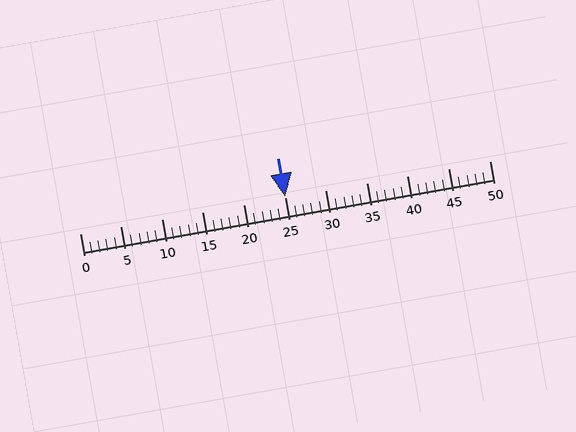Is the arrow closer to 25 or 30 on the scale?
The arrow is closer to 25.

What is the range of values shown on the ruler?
The ruler shows values from 0 to 50.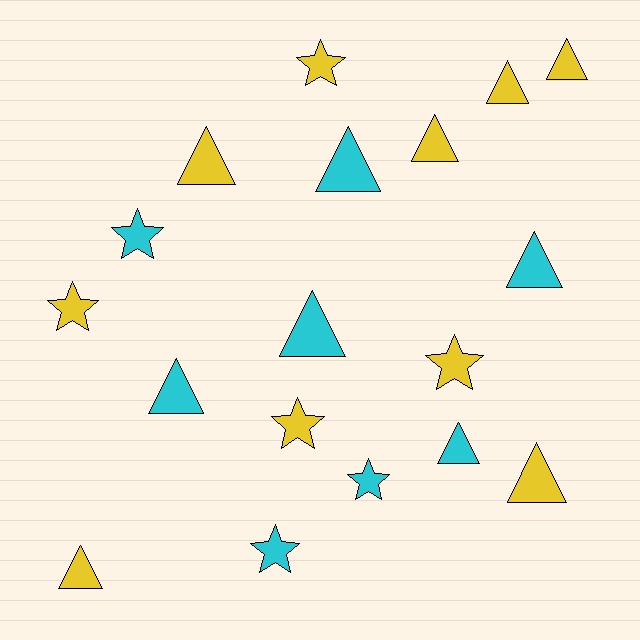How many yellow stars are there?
There are 4 yellow stars.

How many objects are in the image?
There are 18 objects.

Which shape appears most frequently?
Triangle, with 11 objects.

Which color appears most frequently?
Yellow, with 10 objects.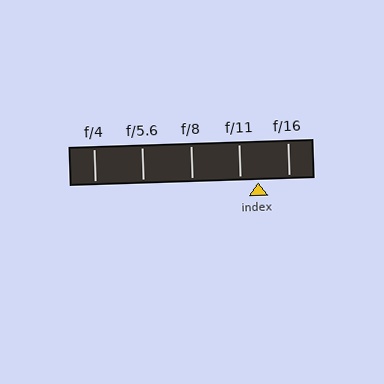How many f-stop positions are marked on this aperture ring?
There are 5 f-stop positions marked.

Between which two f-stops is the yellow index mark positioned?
The index mark is between f/11 and f/16.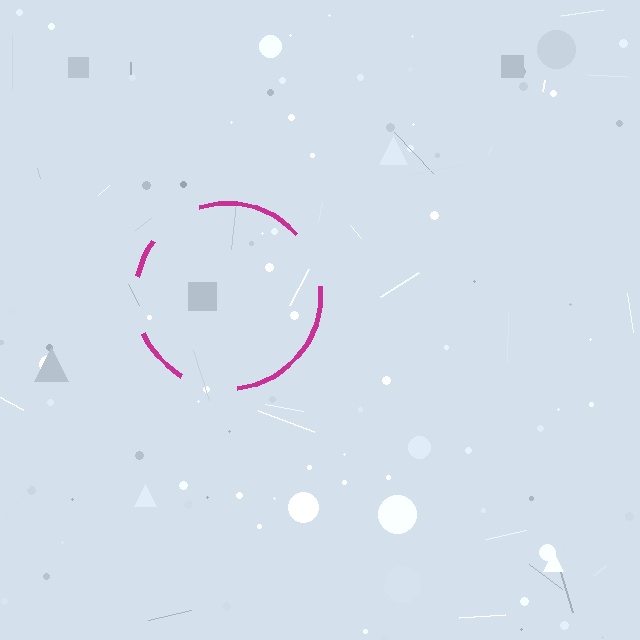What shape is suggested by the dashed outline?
The dashed outline suggests a circle.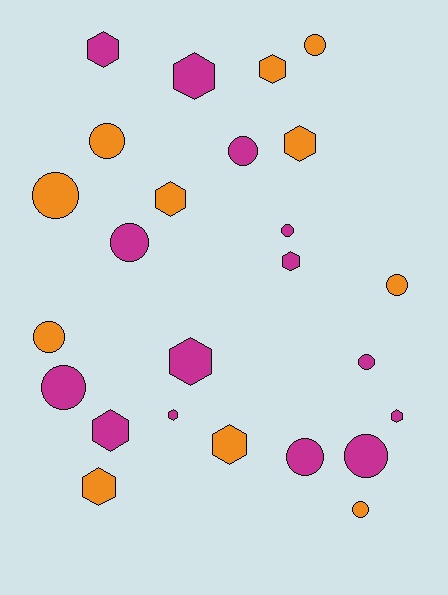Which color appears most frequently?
Magenta, with 14 objects.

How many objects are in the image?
There are 25 objects.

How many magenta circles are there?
There are 7 magenta circles.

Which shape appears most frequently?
Circle, with 13 objects.